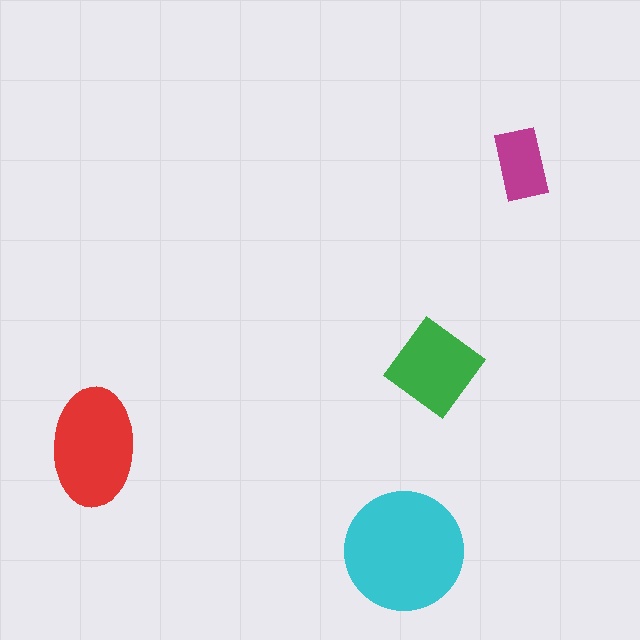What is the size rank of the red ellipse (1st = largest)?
2nd.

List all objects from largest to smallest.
The cyan circle, the red ellipse, the green diamond, the magenta rectangle.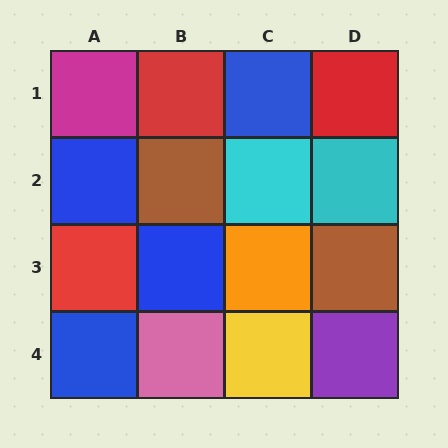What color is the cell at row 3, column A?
Red.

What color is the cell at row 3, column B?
Blue.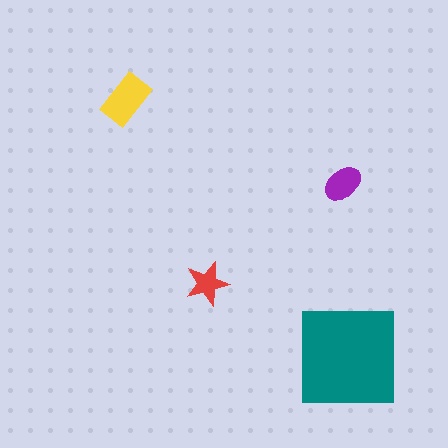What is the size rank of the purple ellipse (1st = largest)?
3rd.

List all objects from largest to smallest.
The teal square, the yellow rectangle, the purple ellipse, the red star.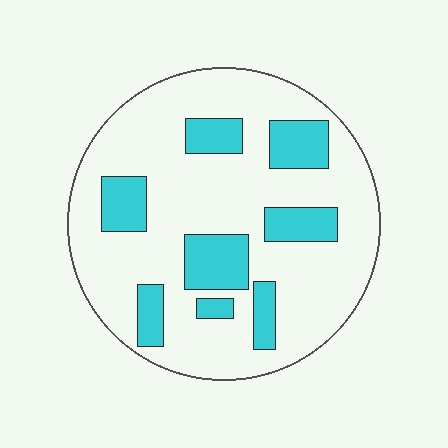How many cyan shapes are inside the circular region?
8.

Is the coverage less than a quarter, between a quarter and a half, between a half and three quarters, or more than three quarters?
Less than a quarter.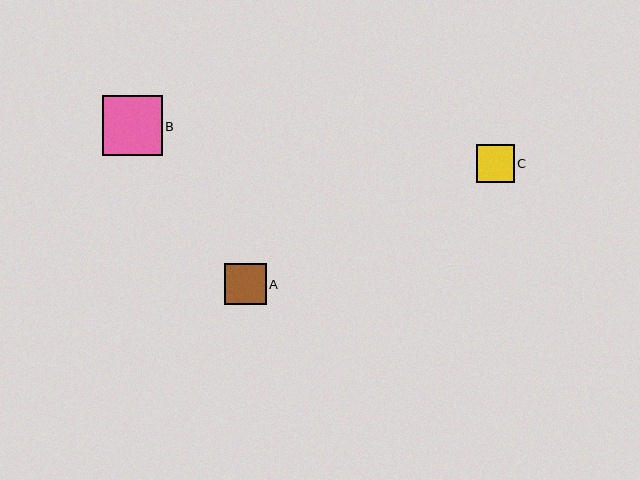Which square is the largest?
Square B is the largest with a size of approximately 59 pixels.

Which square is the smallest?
Square C is the smallest with a size of approximately 38 pixels.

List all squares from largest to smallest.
From largest to smallest: B, A, C.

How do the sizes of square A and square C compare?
Square A and square C are approximately the same size.